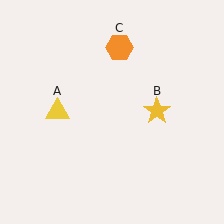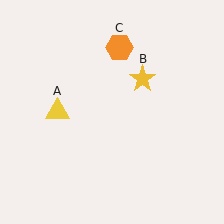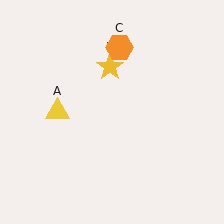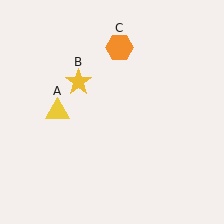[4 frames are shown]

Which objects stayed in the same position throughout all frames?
Yellow triangle (object A) and orange hexagon (object C) remained stationary.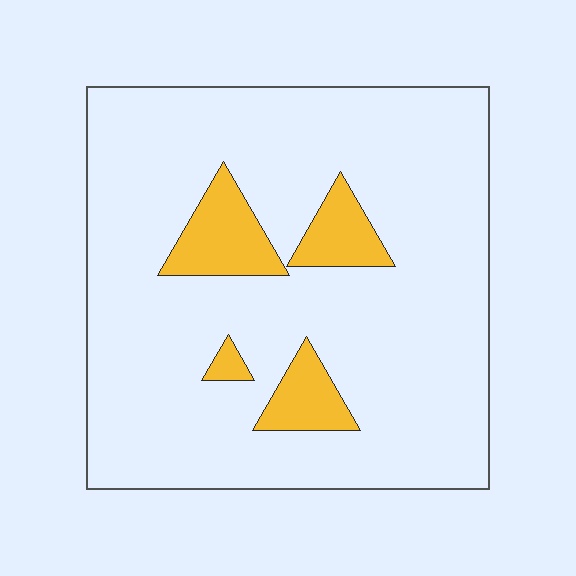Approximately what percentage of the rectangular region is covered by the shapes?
Approximately 10%.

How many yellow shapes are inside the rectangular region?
4.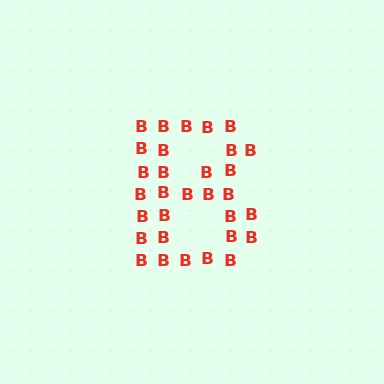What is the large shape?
The large shape is the letter B.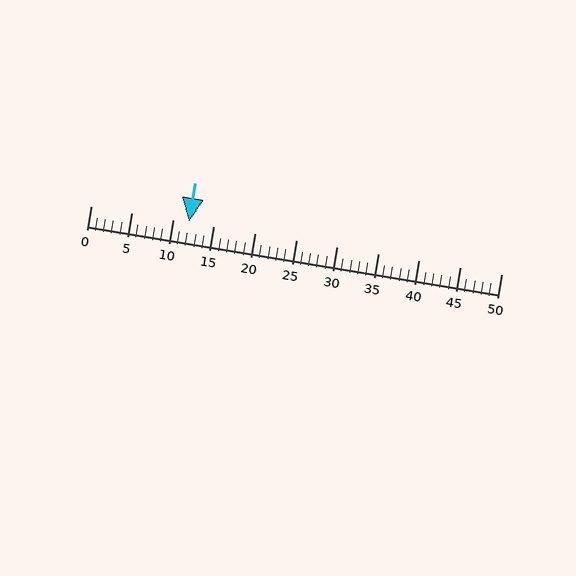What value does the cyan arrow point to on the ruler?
The cyan arrow points to approximately 12.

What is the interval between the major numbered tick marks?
The major tick marks are spaced 5 units apart.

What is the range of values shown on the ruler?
The ruler shows values from 0 to 50.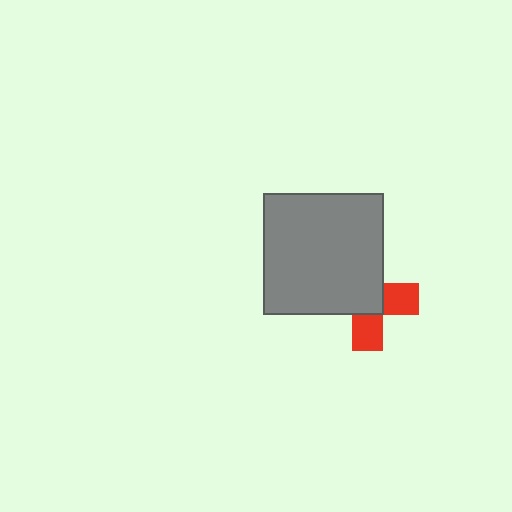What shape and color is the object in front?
The object in front is a gray square.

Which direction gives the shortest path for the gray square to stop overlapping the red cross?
Moving toward the upper-left gives the shortest separation.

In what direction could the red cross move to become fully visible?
The red cross could move toward the lower-right. That would shift it out from behind the gray square entirely.